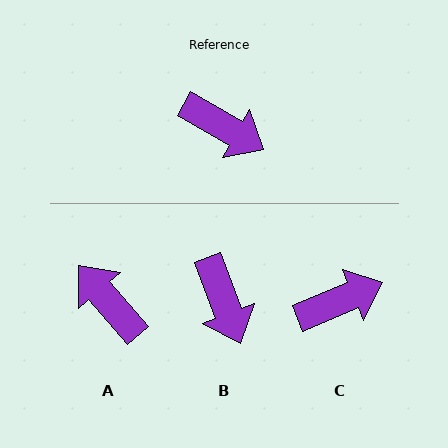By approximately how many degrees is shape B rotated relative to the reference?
Approximately 40 degrees clockwise.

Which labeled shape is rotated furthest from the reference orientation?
A, about 160 degrees away.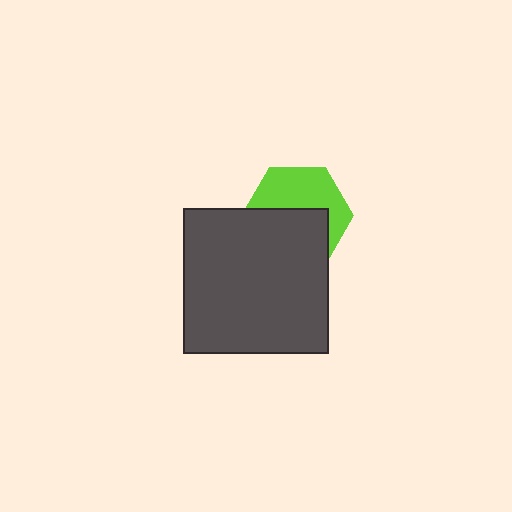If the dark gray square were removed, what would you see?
You would see the complete lime hexagon.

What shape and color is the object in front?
The object in front is a dark gray square.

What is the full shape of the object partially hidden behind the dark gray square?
The partially hidden object is a lime hexagon.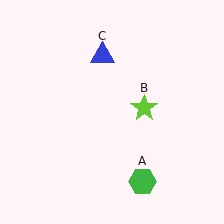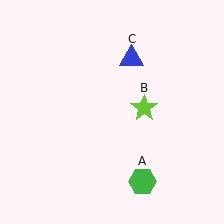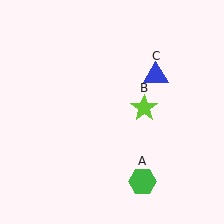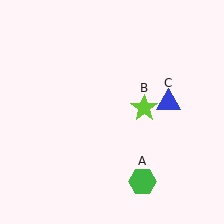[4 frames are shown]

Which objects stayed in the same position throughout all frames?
Green hexagon (object A) and lime star (object B) remained stationary.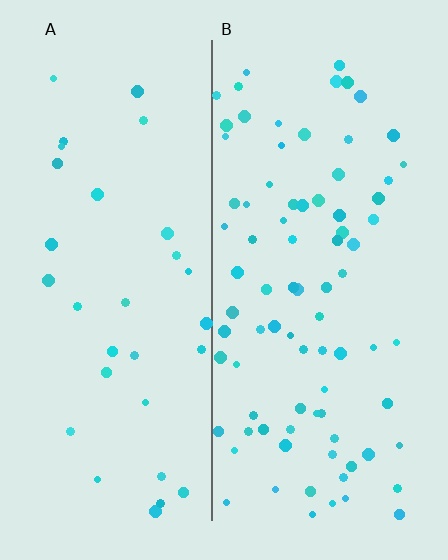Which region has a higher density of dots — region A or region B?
B (the right).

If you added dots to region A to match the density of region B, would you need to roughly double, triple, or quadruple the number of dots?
Approximately triple.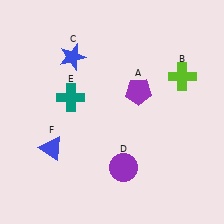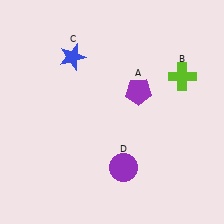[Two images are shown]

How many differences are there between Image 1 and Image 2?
There are 2 differences between the two images.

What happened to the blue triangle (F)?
The blue triangle (F) was removed in Image 2. It was in the bottom-left area of Image 1.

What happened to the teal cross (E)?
The teal cross (E) was removed in Image 2. It was in the top-left area of Image 1.